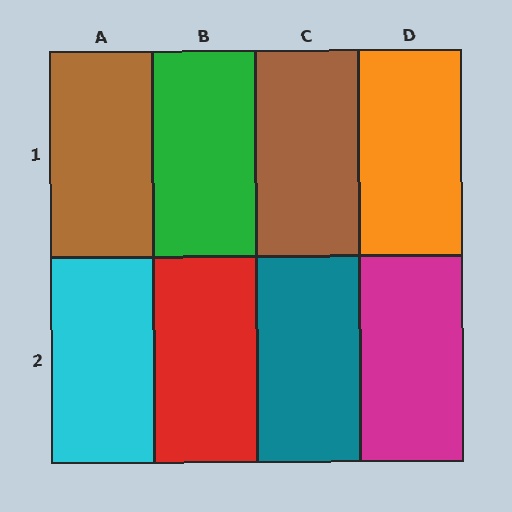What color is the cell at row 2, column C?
Teal.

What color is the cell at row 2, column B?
Red.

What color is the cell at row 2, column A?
Cyan.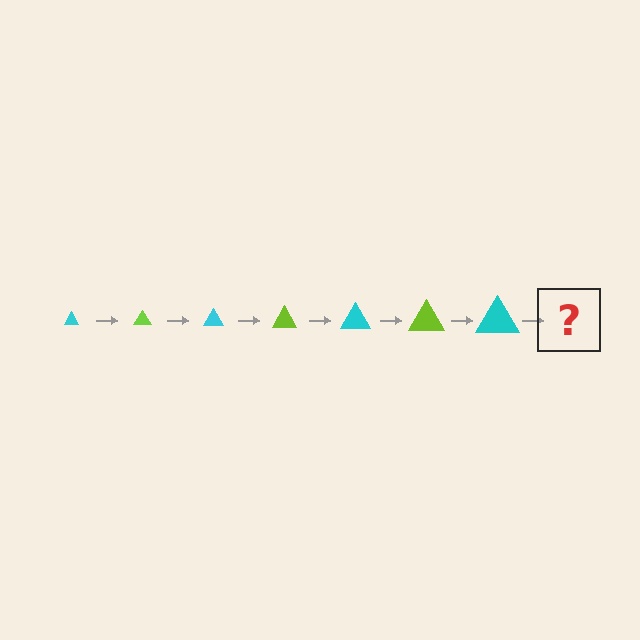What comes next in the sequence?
The next element should be a lime triangle, larger than the previous one.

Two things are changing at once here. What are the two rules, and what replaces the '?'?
The two rules are that the triangle grows larger each step and the color cycles through cyan and lime. The '?' should be a lime triangle, larger than the previous one.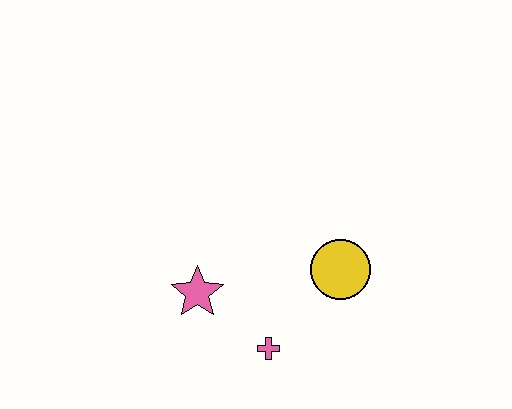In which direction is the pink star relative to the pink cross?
The pink star is to the left of the pink cross.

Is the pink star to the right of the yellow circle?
No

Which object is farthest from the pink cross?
The yellow circle is farthest from the pink cross.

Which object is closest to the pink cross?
The pink star is closest to the pink cross.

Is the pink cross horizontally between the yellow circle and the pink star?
Yes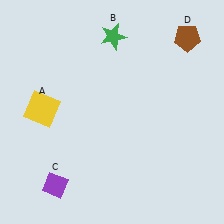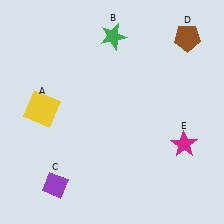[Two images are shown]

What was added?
A magenta star (E) was added in Image 2.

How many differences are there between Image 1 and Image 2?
There is 1 difference between the two images.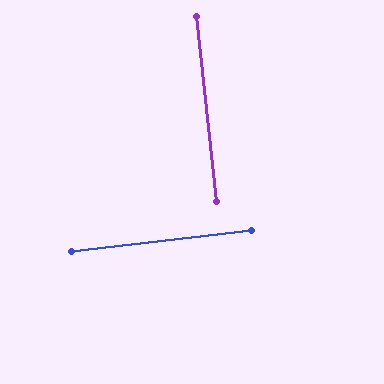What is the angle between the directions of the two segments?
Approximately 90 degrees.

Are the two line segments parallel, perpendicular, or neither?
Perpendicular — they meet at approximately 90°.